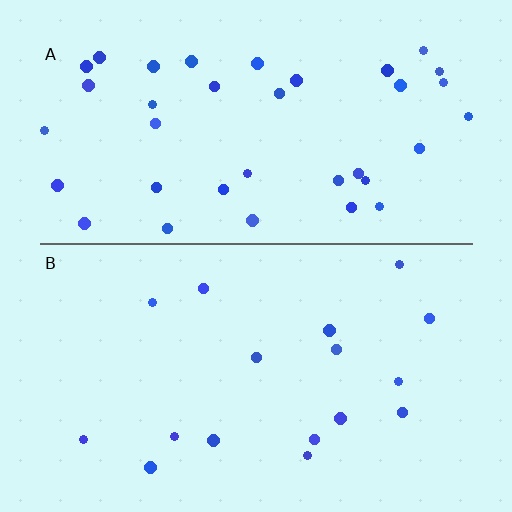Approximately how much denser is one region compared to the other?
Approximately 2.2× — region A over region B.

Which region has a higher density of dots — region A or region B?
A (the top).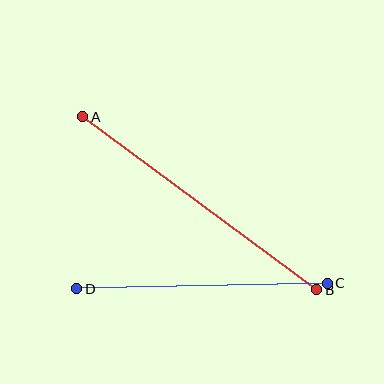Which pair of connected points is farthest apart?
Points A and B are farthest apart.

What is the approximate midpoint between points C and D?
The midpoint is at approximately (202, 286) pixels.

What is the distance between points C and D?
The distance is approximately 251 pixels.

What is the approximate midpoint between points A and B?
The midpoint is at approximately (200, 203) pixels.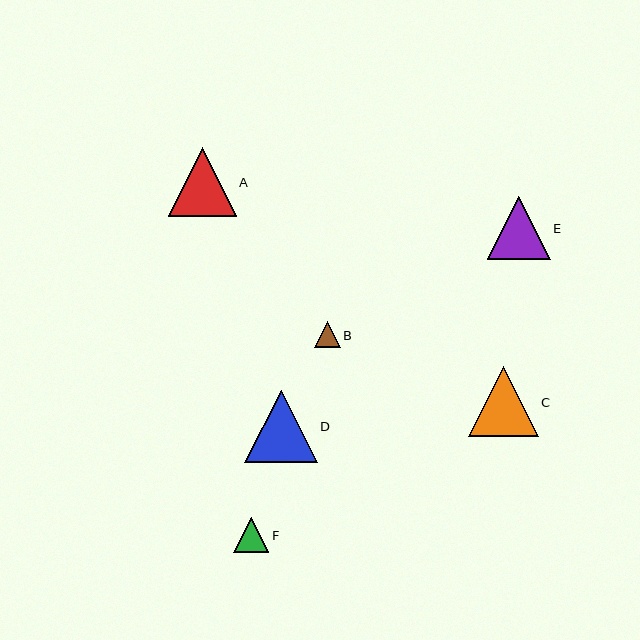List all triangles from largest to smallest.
From largest to smallest: D, C, A, E, F, B.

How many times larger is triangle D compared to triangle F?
Triangle D is approximately 2.1 times the size of triangle F.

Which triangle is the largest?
Triangle D is the largest with a size of approximately 73 pixels.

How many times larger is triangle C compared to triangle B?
Triangle C is approximately 2.7 times the size of triangle B.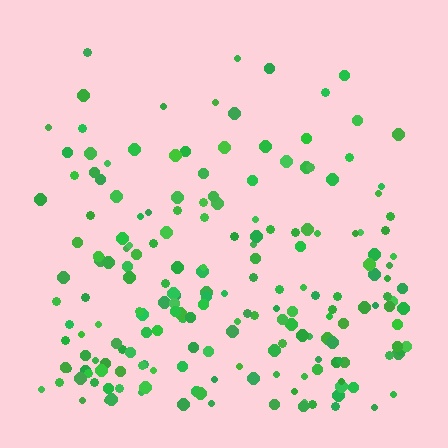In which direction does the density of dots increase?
From top to bottom, with the bottom side densest.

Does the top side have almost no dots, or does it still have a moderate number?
Still a moderate number, just noticeably fewer than the bottom.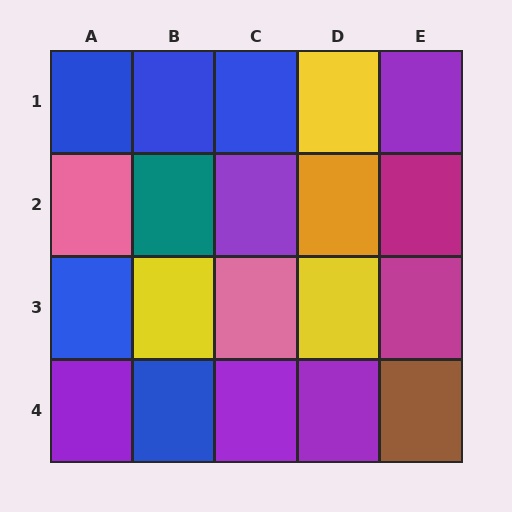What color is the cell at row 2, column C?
Purple.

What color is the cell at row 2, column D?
Orange.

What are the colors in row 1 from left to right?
Blue, blue, blue, yellow, purple.